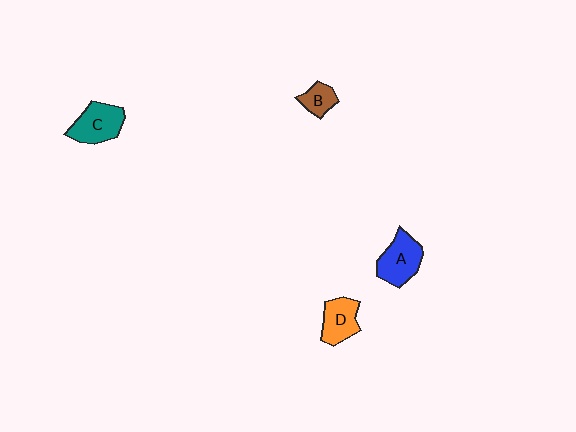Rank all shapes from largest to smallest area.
From largest to smallest: A (blue), C (teal), D (orange), B (brown).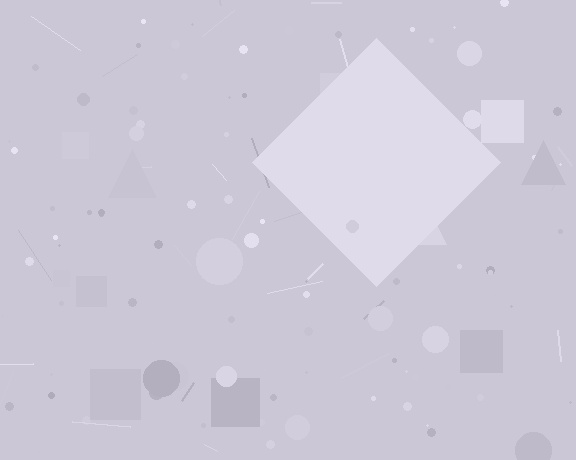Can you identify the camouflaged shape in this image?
The camouflaged shape is a diamond.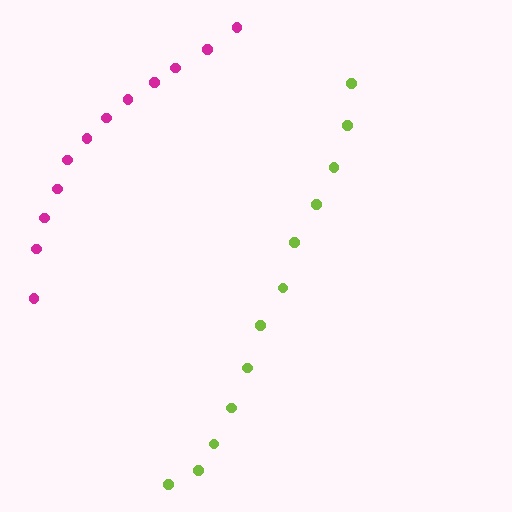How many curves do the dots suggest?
There are 2 distinct paths.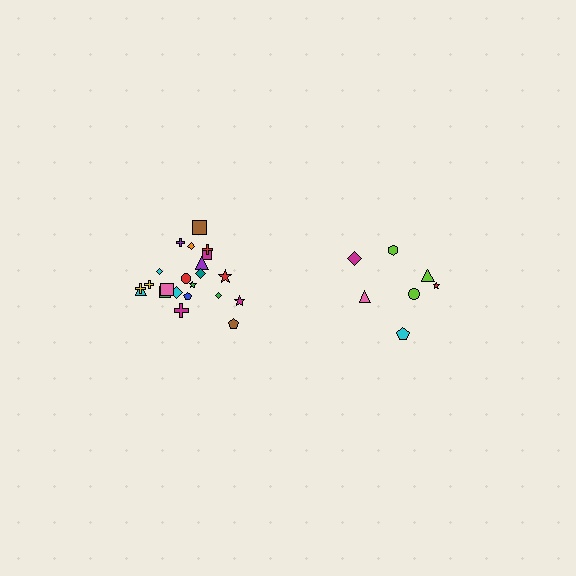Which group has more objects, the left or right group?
The left group.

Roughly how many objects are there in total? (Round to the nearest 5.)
Roughly 30 objects in total.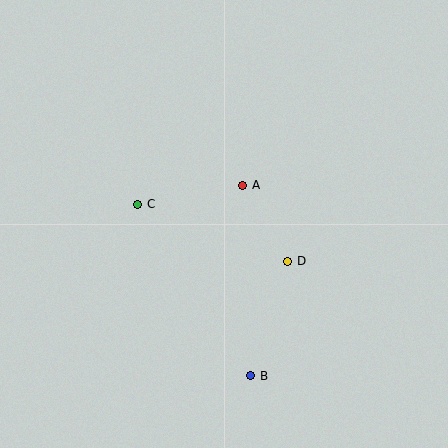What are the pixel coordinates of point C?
Point C is at (138, 204).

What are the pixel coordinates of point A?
Point A is at (243, 185).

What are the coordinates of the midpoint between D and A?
The midpoint between D and A is at (265, 223).